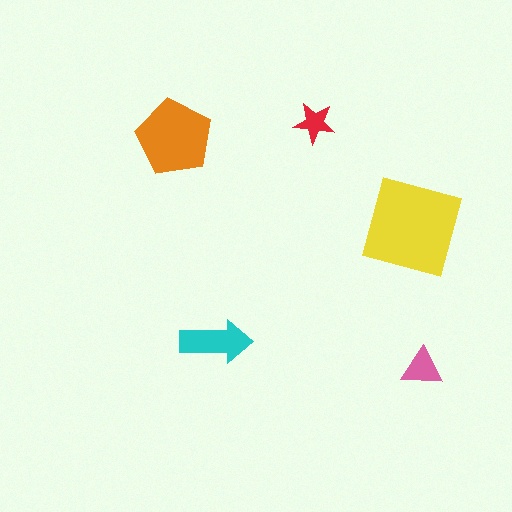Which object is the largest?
The yellow square.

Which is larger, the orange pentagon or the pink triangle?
The orange pentagon.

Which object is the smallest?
The red star.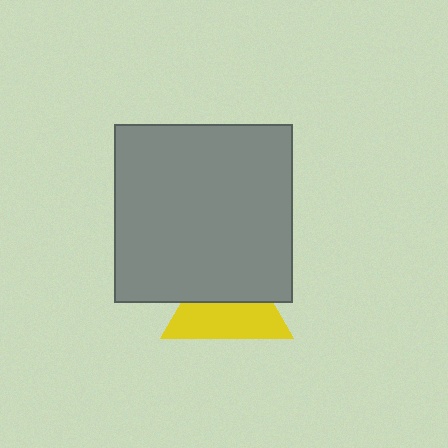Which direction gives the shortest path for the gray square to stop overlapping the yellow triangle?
Moving up gives the shortest separation.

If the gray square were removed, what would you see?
You would see the complete yellow triangle.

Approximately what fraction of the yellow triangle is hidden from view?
Roughly 48% of the yellow triangle is hidden behind the gray square.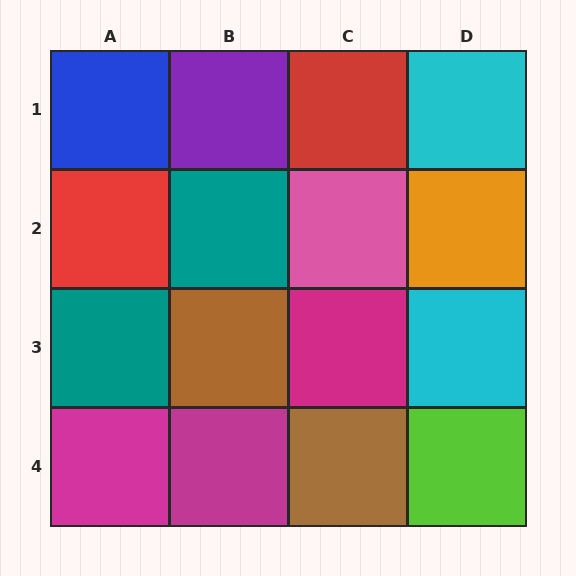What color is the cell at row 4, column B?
Magenta.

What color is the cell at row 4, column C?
Brown.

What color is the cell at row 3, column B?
Brown.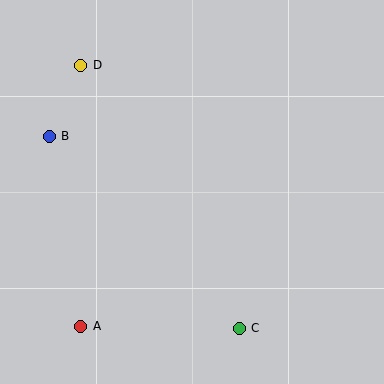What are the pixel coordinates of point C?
Point C is at (239, 328).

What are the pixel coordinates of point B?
Point B is at (49, 136).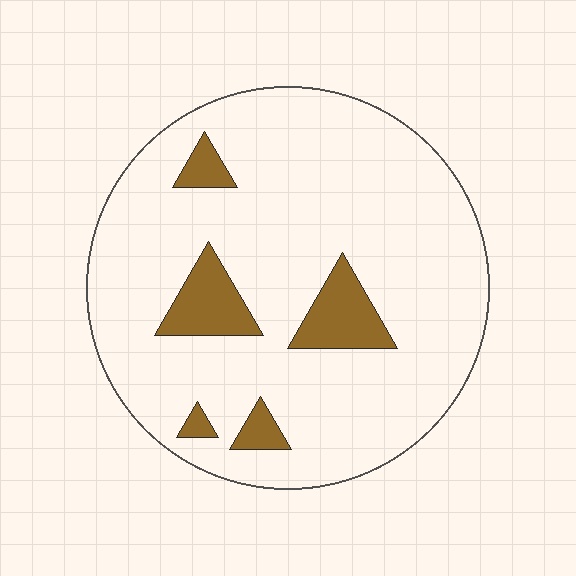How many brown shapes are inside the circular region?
5.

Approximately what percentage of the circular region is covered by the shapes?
Approximately 10%.